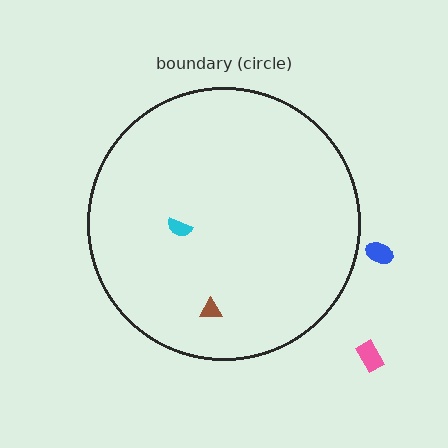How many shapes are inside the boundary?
2 inside, 2 outside.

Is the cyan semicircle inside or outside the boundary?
Inside.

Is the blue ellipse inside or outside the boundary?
Outside.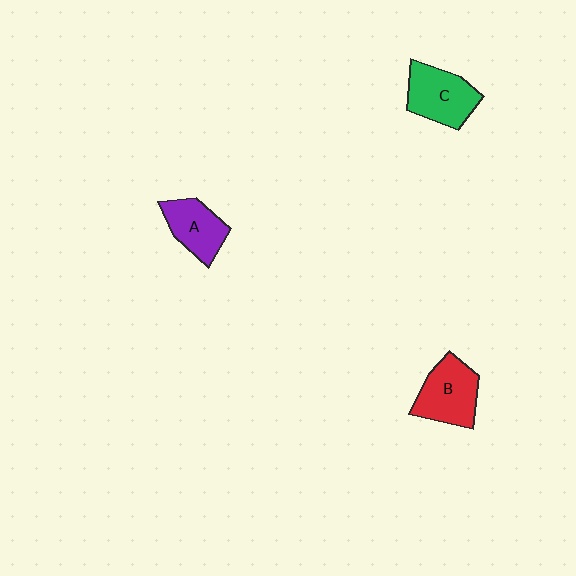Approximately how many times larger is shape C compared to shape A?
Approximately 1.2 times.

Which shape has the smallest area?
Shape A (purple).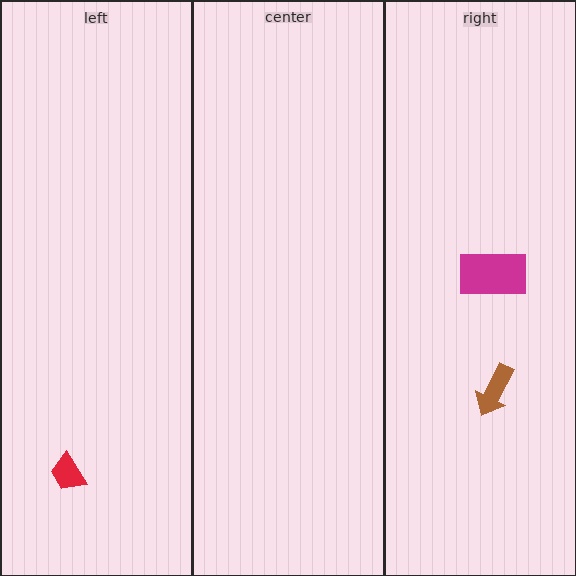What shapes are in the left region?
The red trapezoid.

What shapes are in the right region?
The brown arrow, the magenta rectangle.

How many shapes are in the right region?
2.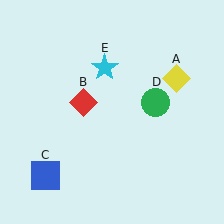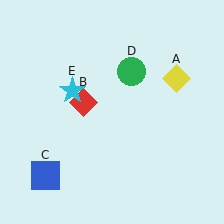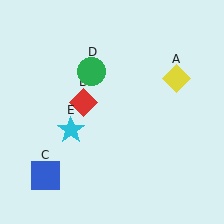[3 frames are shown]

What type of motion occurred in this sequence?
The green circle (object D), cyan star (object E) rotated counterclockwise around the center of the scene.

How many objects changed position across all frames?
2 objects changed position: green circle (object D), cyan star (object E).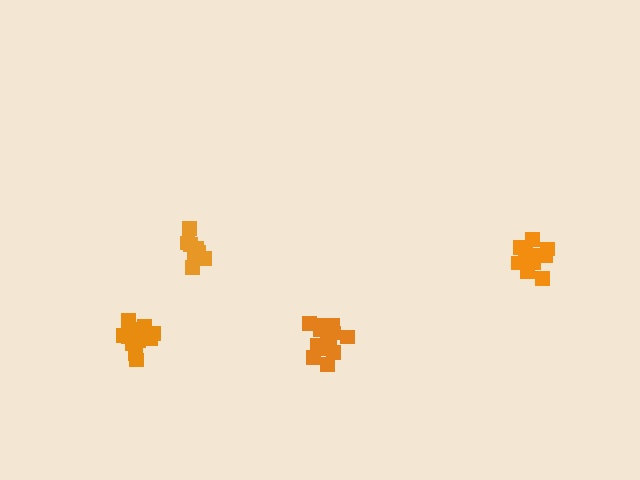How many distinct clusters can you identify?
There are 4 distinct clusters.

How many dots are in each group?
Group 1: 13 dots, Group 2: 11 dots, Group 3: 11 dots, Group 4: 13 dots (48 total).